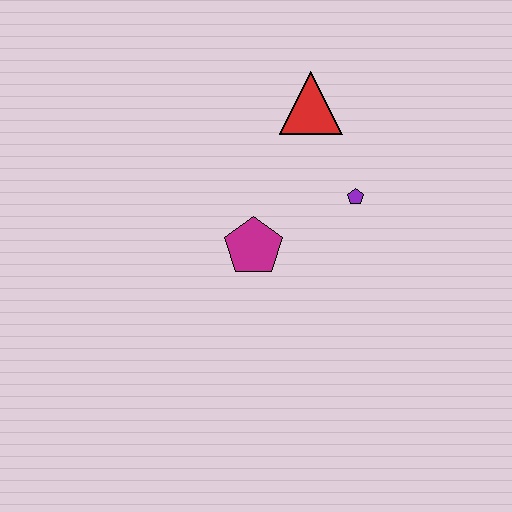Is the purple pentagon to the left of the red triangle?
No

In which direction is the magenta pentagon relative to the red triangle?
The magenta pentagon is below the red triangle.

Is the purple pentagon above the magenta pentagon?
Yes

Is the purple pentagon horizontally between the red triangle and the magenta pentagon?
No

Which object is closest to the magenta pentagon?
The purple pentagon is closest to the magenta pentagon.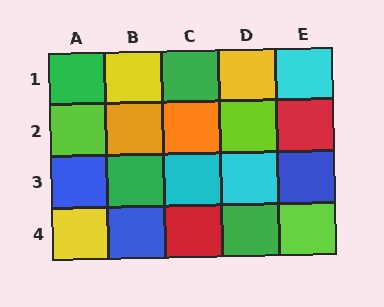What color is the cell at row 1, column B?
Yellow.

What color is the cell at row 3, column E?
Blue.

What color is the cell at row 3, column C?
Cyan.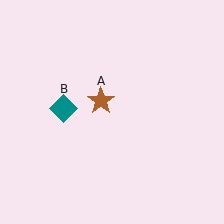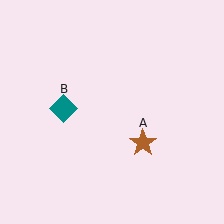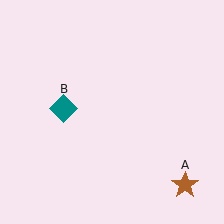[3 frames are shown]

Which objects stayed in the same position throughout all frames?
Teal diamond (object B) remained stationary.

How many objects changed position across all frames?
1 object changed position: brown star (object A).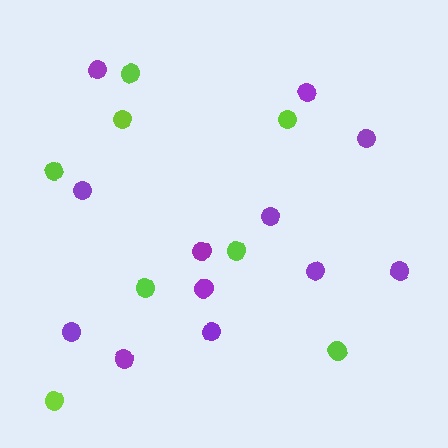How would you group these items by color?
There are 2 groups: one group of purple circles (12) and one group of lime circles (8).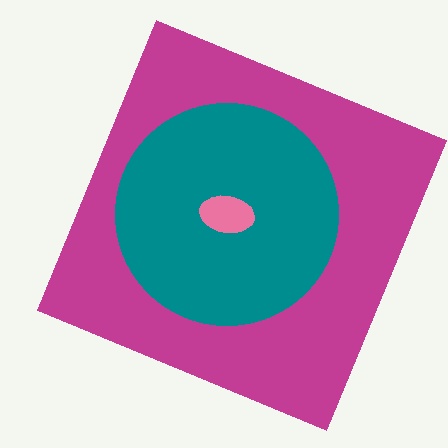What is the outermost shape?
The magenta square.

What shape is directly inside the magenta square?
The teal circle.